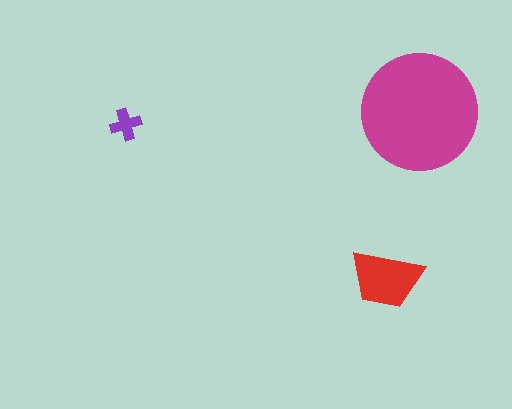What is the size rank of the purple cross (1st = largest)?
3rd.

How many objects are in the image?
There are 3 objects in the image.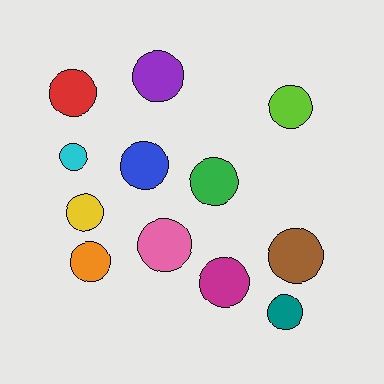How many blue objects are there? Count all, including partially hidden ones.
There is 1 blue object.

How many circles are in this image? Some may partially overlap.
There are 12 circles.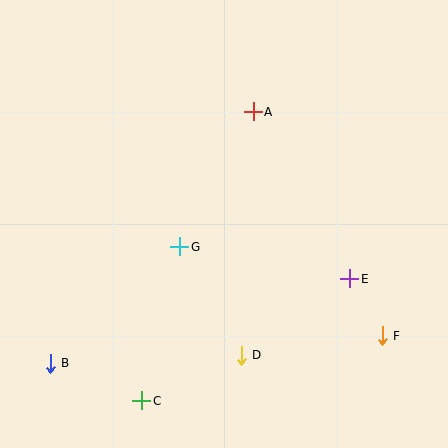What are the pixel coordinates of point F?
Point F is at (382, 336).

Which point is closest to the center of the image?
Point G at (180, 247) is closest to the center.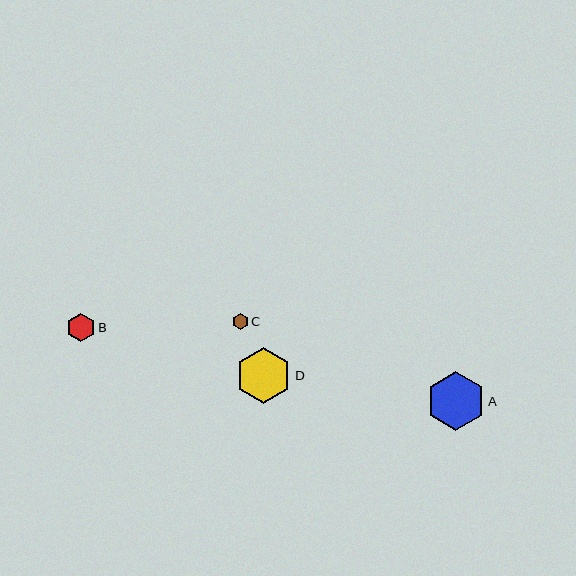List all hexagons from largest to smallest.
From largest to smallest: A, D, B, C.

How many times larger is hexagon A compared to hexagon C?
Hexagon A is approximately 3.8 times the size of hexagon C.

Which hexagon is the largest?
Hexagon A is the largest with a size of approximately 59 pixels.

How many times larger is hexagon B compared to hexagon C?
Hexagon B is approximately 1.8 times the size of hexagon C.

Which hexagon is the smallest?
Hexagon C is the smallest with a size of approximately 16 pixels.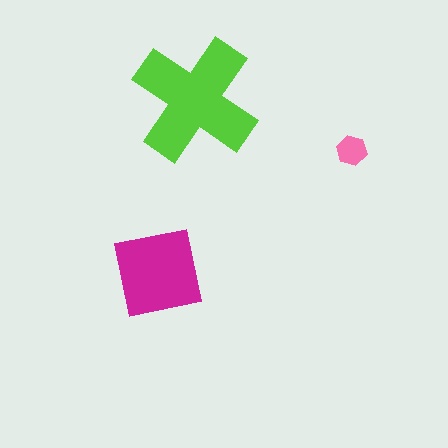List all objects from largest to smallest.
The lime cross, the magenta square, the pink hexagon.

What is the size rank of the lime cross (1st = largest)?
1st.